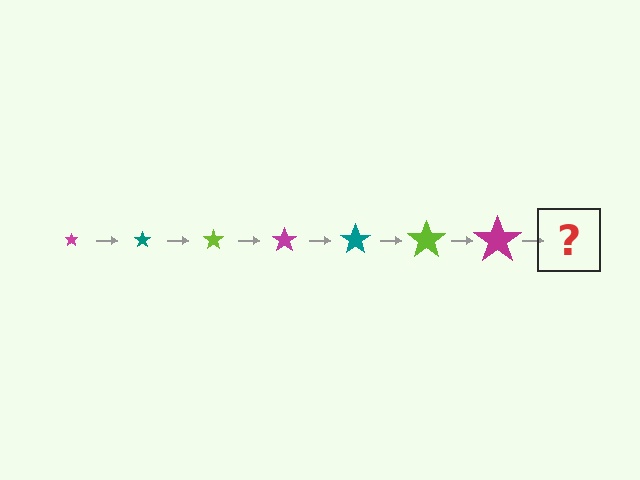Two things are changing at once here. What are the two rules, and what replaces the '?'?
The two rules are that the star grows larger each step and the color cycles through magenta, teal, and lime. The '?' should be a teal star, larger than the previous one.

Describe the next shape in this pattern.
It should be a teal star, larger than the previous one.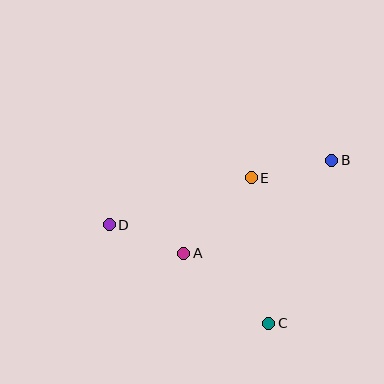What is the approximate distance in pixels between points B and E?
The distance between B and E is approximately 82 pixels.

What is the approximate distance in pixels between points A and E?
The distance between A and E is approximately 102 pixels.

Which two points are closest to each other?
Points A and D are closest to each other.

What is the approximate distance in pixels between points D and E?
The distance between D and E is approximately 150 pixels.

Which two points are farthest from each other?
Points B and D are farthest from each other.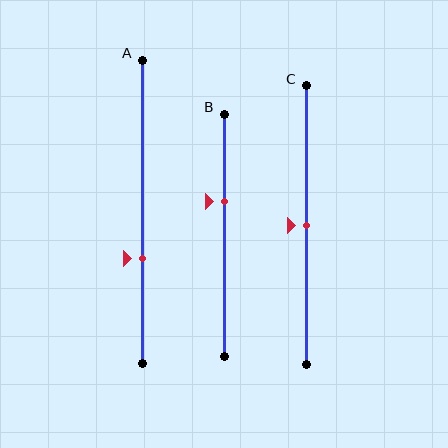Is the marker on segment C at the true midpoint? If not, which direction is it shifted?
Yes, the marker on segment C is at the true midpoint.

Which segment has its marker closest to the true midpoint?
Segment C has its marker closest to the true midpoint.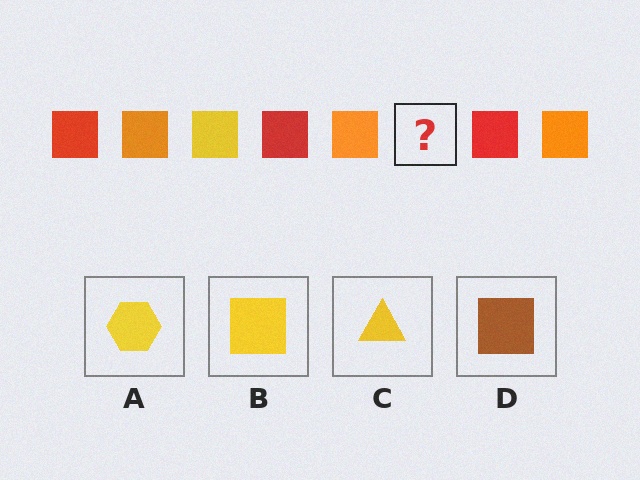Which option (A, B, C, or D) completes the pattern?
B.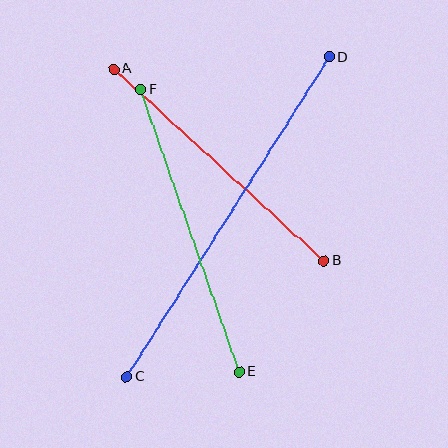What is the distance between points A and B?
The distance is approximately 285 pixels.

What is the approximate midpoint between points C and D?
The midpoint is at approximately (228, 217) pixels.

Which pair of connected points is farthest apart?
Points C and D are farthest apart.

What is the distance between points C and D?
The distance is approximately 378 pixels.